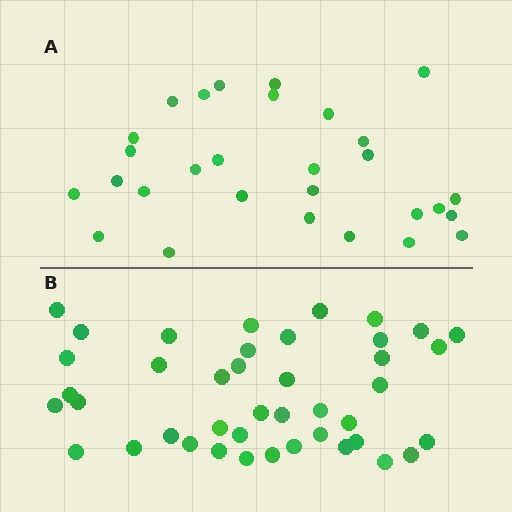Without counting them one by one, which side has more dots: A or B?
Region B (the bottom region) has more dots.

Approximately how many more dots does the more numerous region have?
Region B has approximately 15 more dots than region A.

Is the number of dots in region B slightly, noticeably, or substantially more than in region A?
Region B has noticeably more, but not dramatically so. The ratio is roughly 1.4 to 1.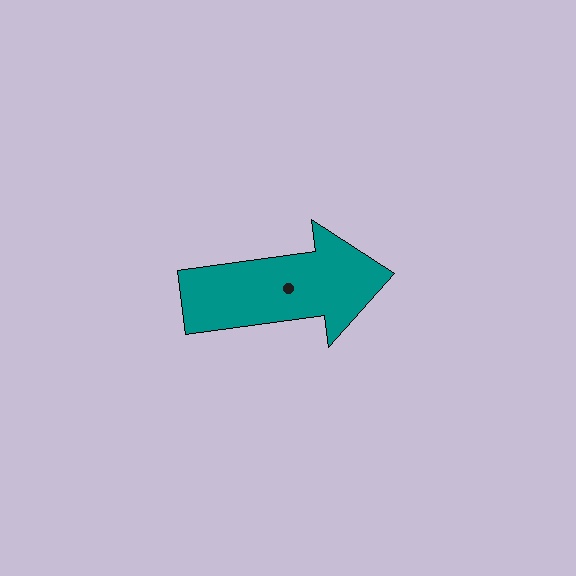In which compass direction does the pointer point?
East.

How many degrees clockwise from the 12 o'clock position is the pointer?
Approximately 82 degrees.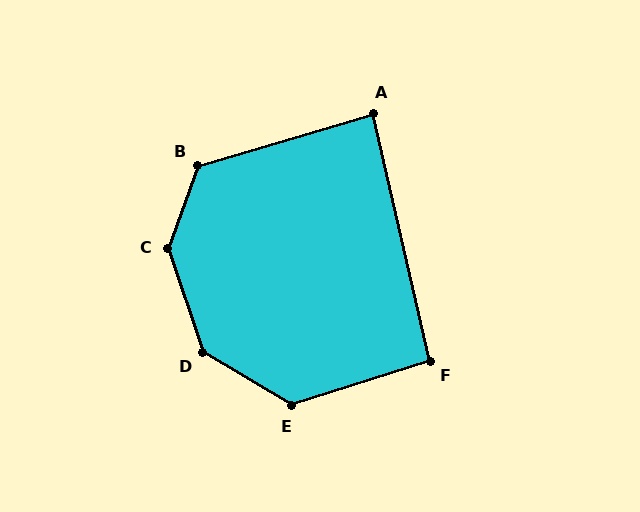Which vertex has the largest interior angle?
C, at approximately 142 degrees.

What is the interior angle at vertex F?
Approximately 95 degrees (approximately right).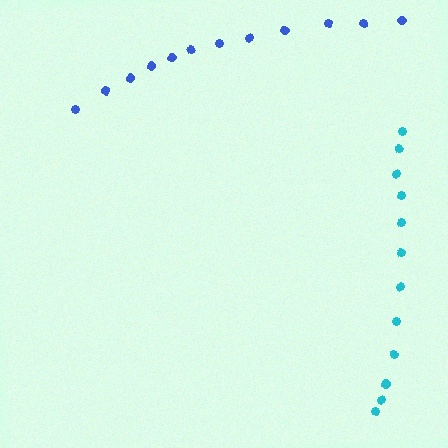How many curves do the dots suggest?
There are 2 distinct paths.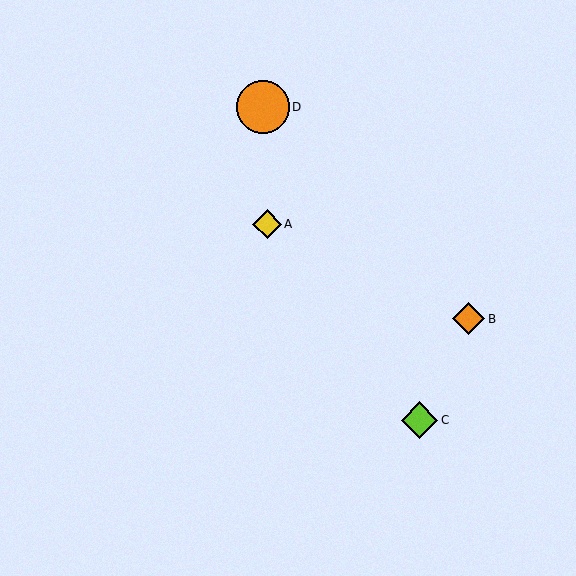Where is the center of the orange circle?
The center of the orange circle is at (263, 107).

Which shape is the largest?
The orange circle (labeled D) is the largest.